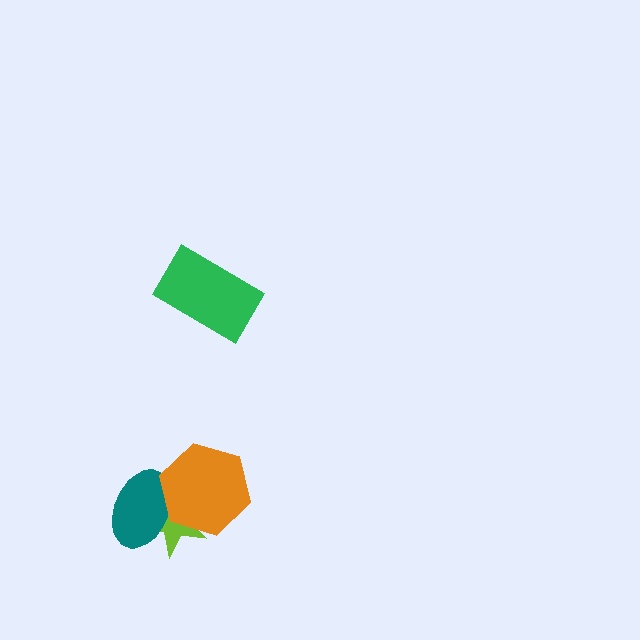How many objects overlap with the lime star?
2 objects overlap with the lime star.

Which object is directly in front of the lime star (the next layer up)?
The teal ellipse is directly in front of the lime star.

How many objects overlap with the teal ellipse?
2 objects overlap with the teal ellipse.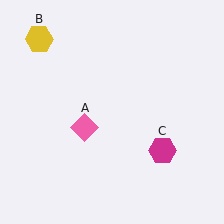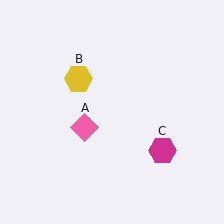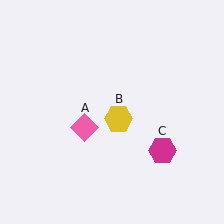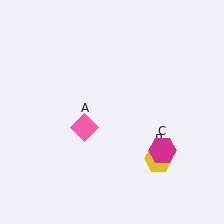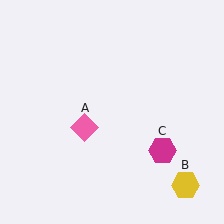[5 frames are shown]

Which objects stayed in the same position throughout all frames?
Pink diamond (object A) and magenta hexagon (object C) remained stationary.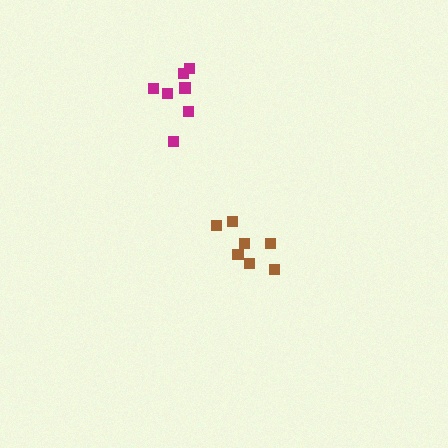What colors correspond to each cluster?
The clusters are colored: brown, magenta.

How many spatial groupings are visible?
There are 2 spatial groupings.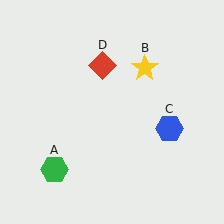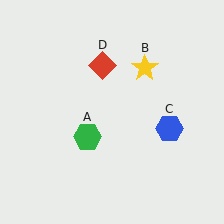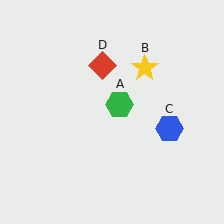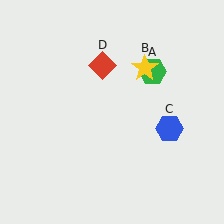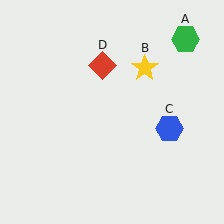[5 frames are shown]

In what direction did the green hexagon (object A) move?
The green hexagon (object A) moved up and to the right.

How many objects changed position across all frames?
1 object changed position: green hexagon (object A).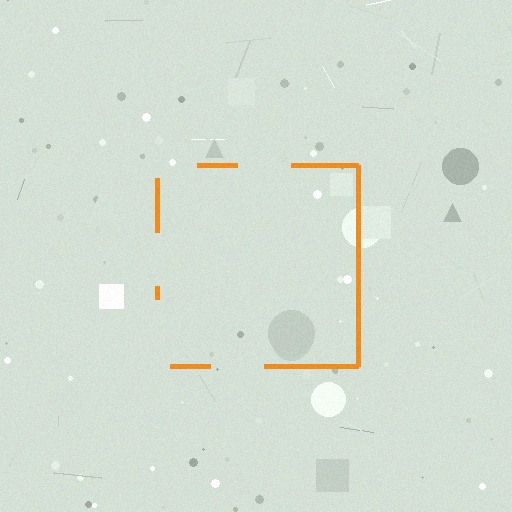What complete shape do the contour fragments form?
The contour fragments form a square.